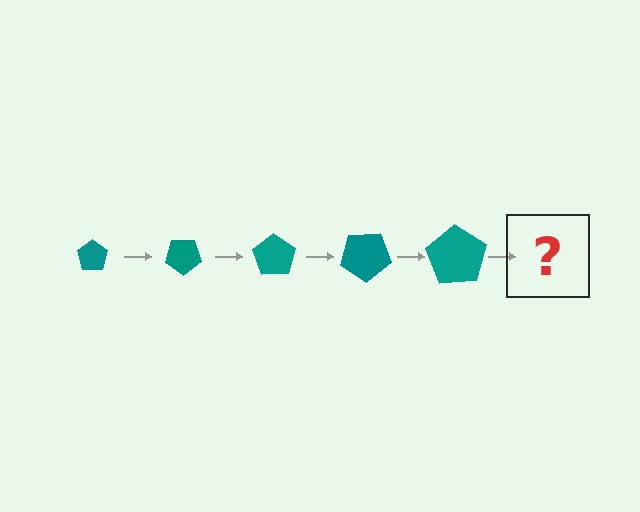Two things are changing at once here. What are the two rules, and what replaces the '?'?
The two rules are that the pentagon grows larger each step and it rotates 35 degrees each step. The '?' should be a pentagon, larger than the previous one and rotated 175 degrees from the start.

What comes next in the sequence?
The next element should be a pentagon, larger than the previous one and rotated 175 degrees from the start.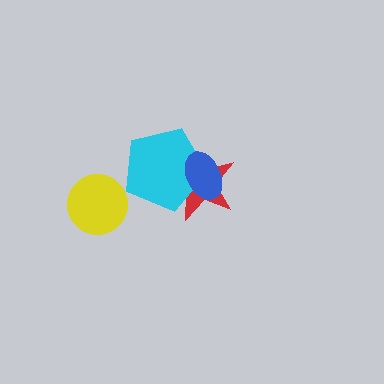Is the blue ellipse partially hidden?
No, no other shape covers it.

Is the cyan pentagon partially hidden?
Yes, it is partially covered by another shape.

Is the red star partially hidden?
Yes, it is partially covered by another shape.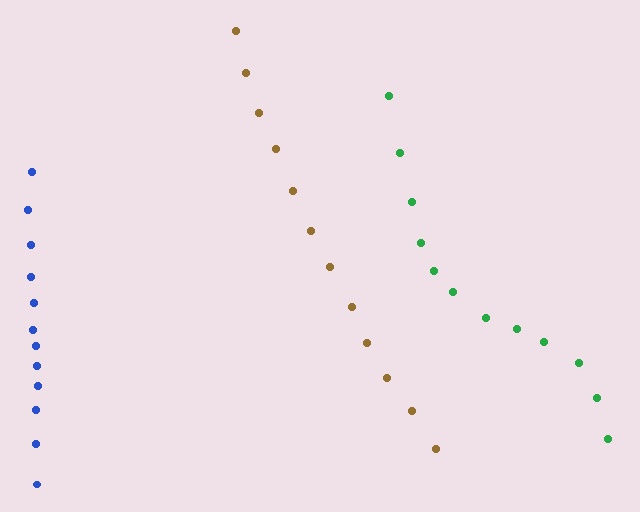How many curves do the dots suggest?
There are 3 distinct paths.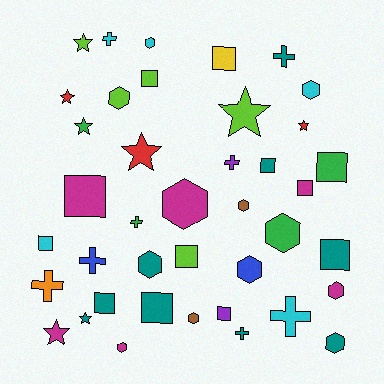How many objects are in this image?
There are 40 objects.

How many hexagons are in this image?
There are 12 hexagons.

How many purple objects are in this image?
There are 2 purple objects.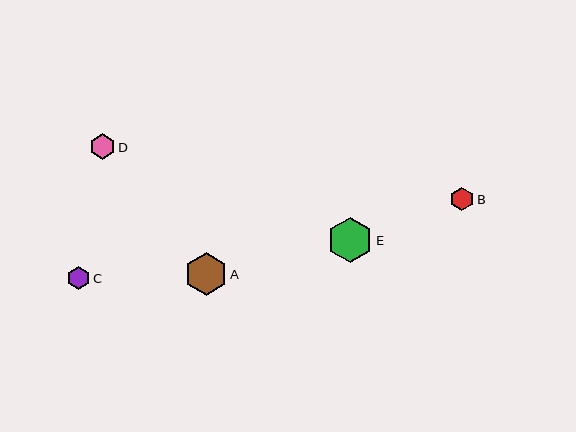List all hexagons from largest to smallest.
From largest to smallest: E, A, D, B, C.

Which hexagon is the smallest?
Hexagon C is the smallest with a size of approximately 22 pixels.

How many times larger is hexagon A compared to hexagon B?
Hexagon A is approximately 1.8 times the size of hexagon B.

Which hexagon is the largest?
Hexagon E is the largest with a size of approximately 46 pixels.